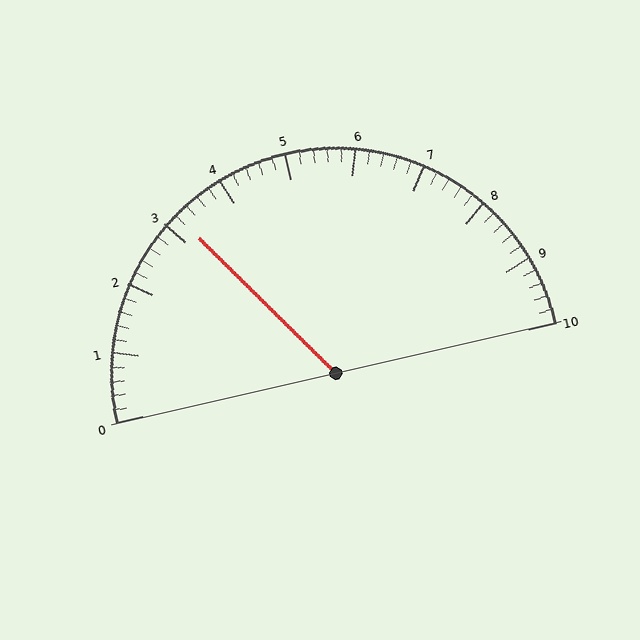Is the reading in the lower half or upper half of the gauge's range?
The reading is in the lower half of the range (0 to 10).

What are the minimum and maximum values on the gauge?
The gauge ranges from 0 to 10.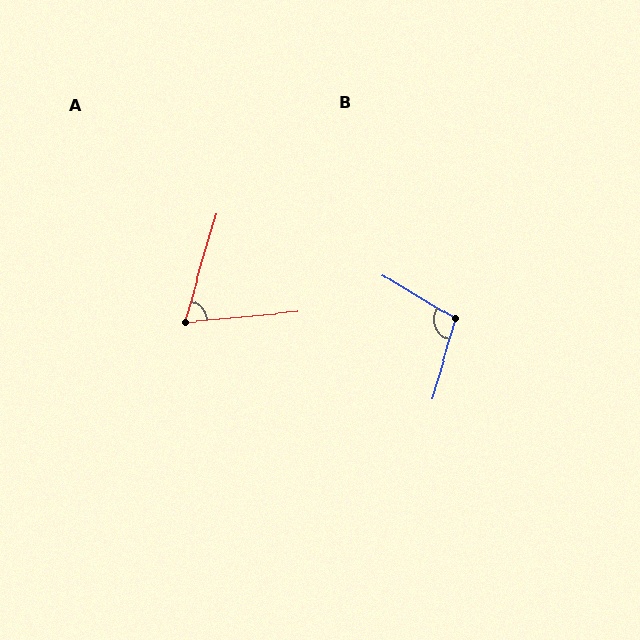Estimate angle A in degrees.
Approximately 68 degrees.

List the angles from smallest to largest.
A (68°), B (104°).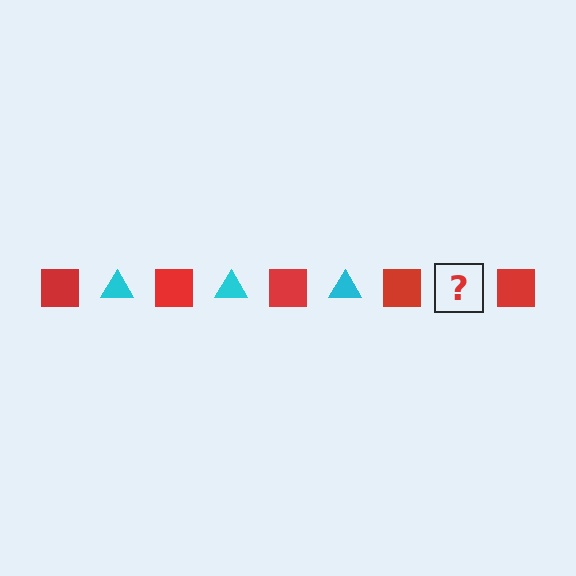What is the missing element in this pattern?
The missing element is a cyan triangle.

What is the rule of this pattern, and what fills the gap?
The rule is that the pattern alternates between red square and cyan triangle. The gap should be filled with a cyan triangle.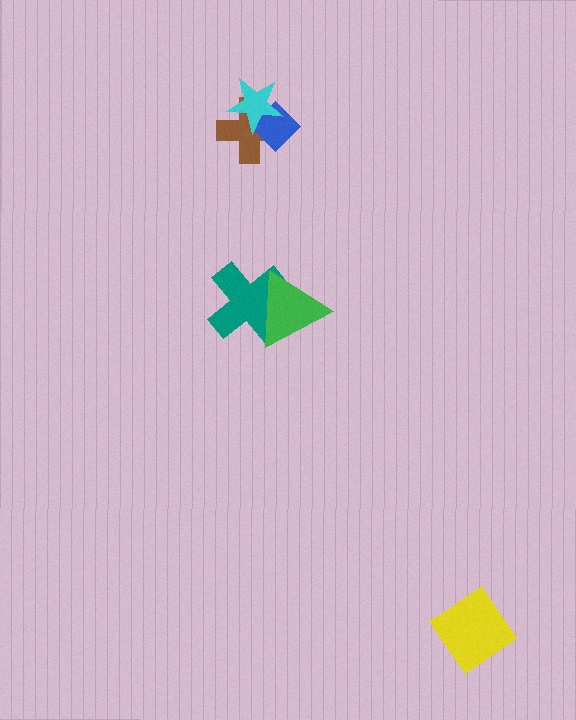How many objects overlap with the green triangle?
1 object overlaps with the green triangle.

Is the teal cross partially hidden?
Yes, it is partially covered by another shape.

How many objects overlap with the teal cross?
1 object overlaps with the teal cross.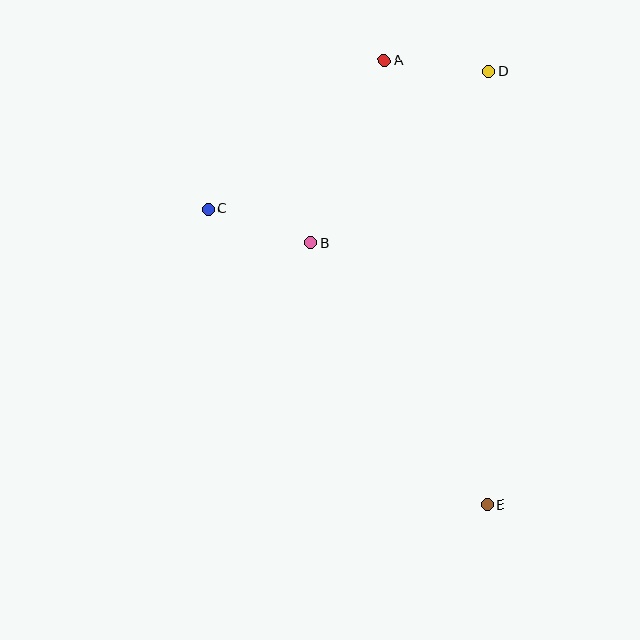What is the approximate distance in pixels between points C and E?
The distance between C and E is approximately 406 pixels.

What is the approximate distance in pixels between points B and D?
The distance between B and D is approximately 247 pixels.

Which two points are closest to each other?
Points A and D are closest to each other.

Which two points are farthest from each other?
Points A and E are farthest from each other.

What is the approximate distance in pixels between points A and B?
The distance between A and B is approximately 197 pixels.